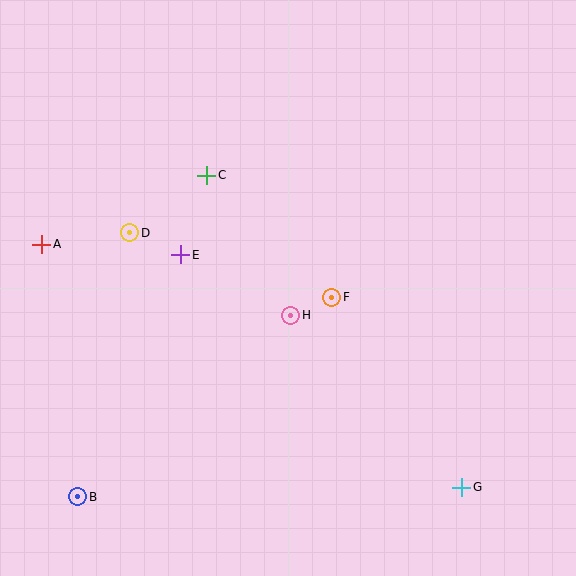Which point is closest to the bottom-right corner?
Point G is closest to the bottom-right corner.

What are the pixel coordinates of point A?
Point A is at (42, 244).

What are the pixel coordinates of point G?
Point G is at (462, 487).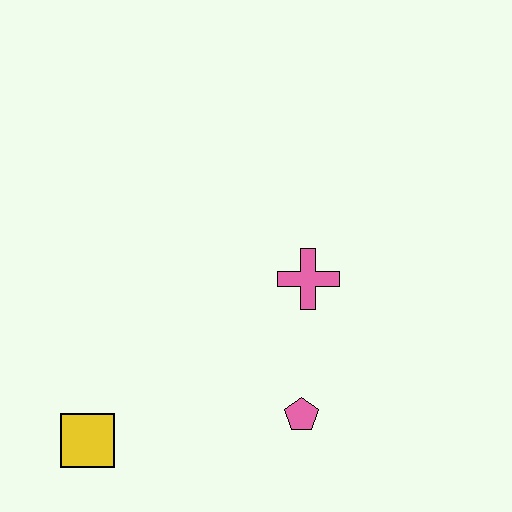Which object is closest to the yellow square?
The pink pentagon is closest to the yellow square.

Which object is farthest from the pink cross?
The yellow square is farthest from the pink cross.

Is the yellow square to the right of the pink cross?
No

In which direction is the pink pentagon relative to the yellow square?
The pink pentagon is to the right of the yellow square.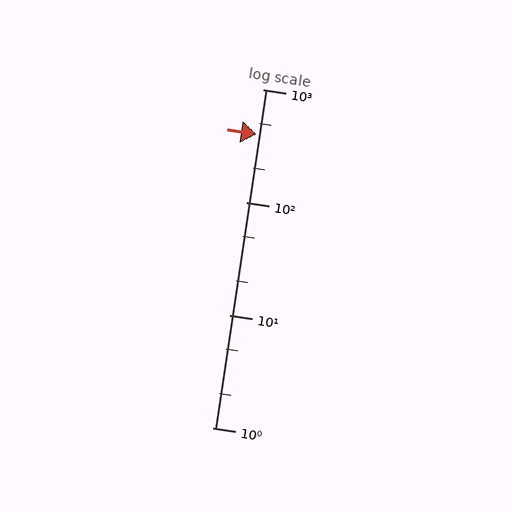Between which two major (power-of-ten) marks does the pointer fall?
The pointer is between 100 and 1000.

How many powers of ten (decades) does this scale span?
The scale spans 3 decades, from 1 to 1000.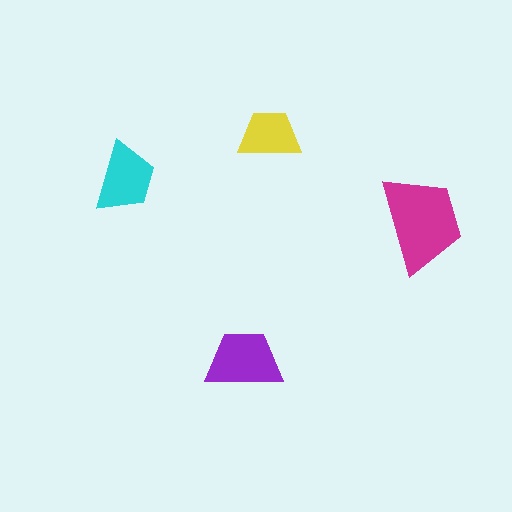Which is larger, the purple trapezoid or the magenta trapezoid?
The magenta one.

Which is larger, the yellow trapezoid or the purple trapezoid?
The purple one.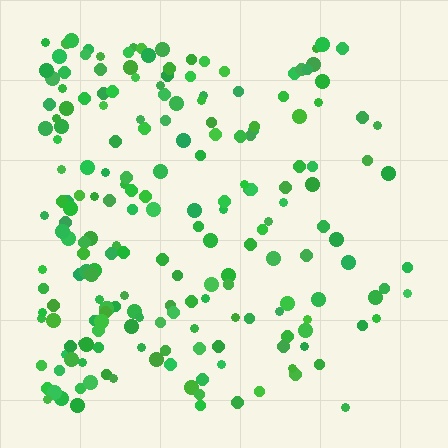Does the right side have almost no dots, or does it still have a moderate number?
Still a moderate number, just noticeably fewer than the left.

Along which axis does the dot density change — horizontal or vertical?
Horizontal.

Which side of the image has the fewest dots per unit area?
The right.